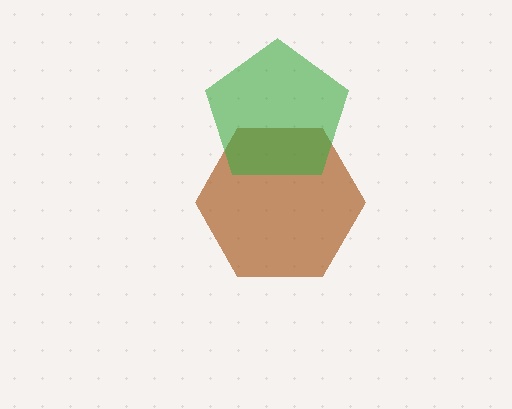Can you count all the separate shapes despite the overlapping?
Yes, there are 2 separate shapes.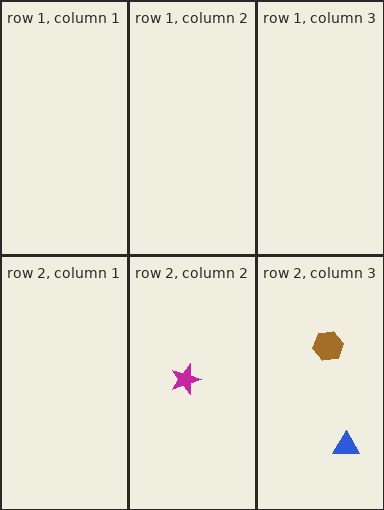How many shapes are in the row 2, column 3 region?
2.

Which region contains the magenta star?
The row 2, column 2 region.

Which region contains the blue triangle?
The row 2, column 3 region.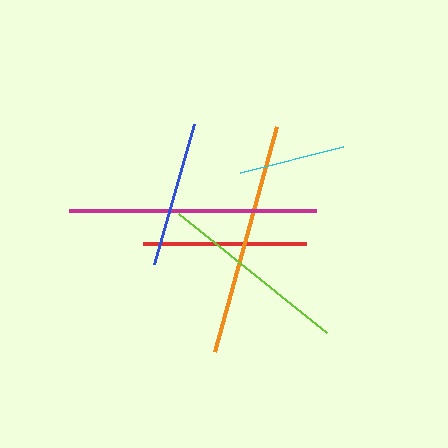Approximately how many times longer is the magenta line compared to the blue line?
The magenta line is approximately 1.7 times the length of the blue line.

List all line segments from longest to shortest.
From longest to shortest: magenta, orange, lime, red, blue, cyan.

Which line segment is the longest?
The magenta line is the longest at approximately 247 pixels.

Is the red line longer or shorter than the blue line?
The red line is longer than the blue line.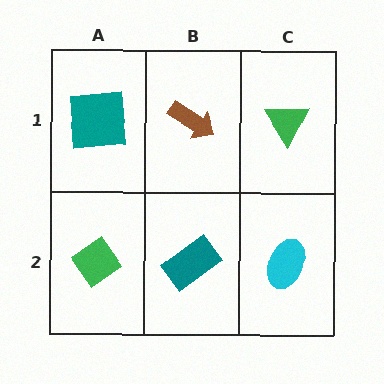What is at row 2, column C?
A cyan ellipse.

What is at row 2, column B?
A teal rectangle.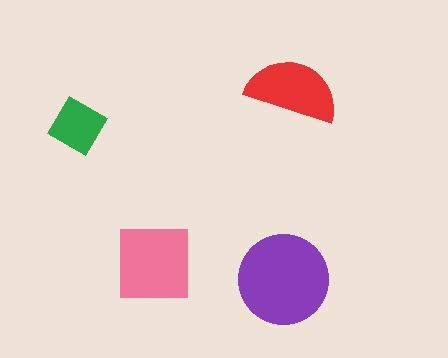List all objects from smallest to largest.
The green diamond, the red semicircle, the pink square, the purple circle.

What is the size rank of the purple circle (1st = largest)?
1st.